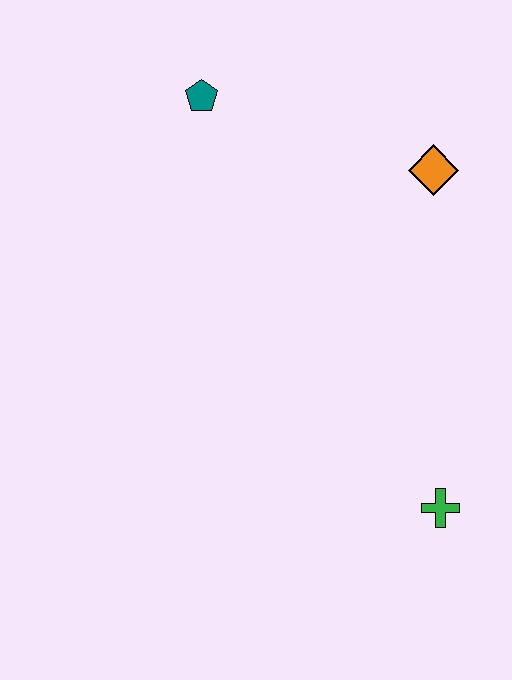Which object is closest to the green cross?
The orange diamond is closest to the green cross.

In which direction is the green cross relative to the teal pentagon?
The green cross is below the teal pentagon.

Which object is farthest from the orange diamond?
The green cross is farthest from the orange diamond.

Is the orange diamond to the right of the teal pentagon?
Yes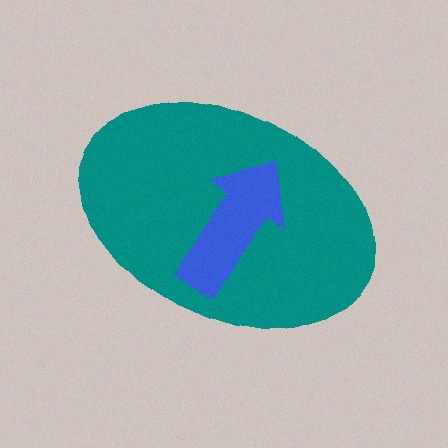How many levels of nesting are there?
2.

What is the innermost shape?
The blue arrow.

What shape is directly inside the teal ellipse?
The blue arrow.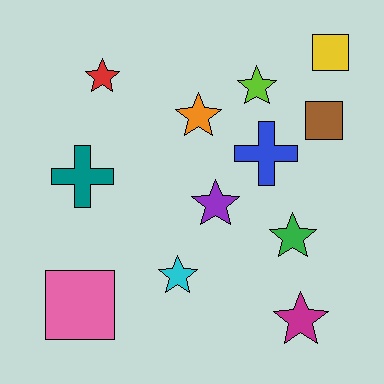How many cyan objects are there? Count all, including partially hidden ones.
There is 1 cyan object.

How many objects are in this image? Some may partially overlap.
There are 12 objects.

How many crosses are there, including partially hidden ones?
There are 2 crosses.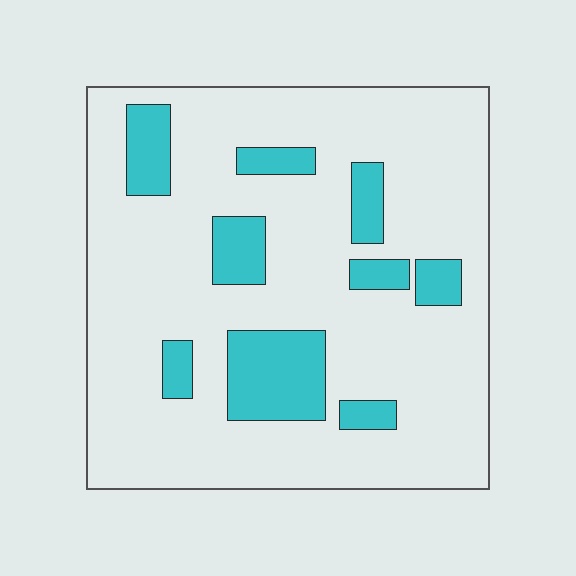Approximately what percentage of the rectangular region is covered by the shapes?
Approximately 20%.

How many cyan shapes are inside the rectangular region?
9.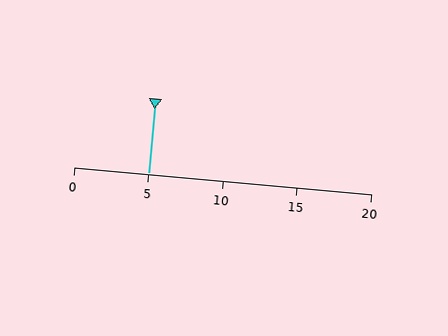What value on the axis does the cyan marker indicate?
The marker indicates approximately 5.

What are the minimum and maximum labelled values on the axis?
The axis runs from 0 to 20.